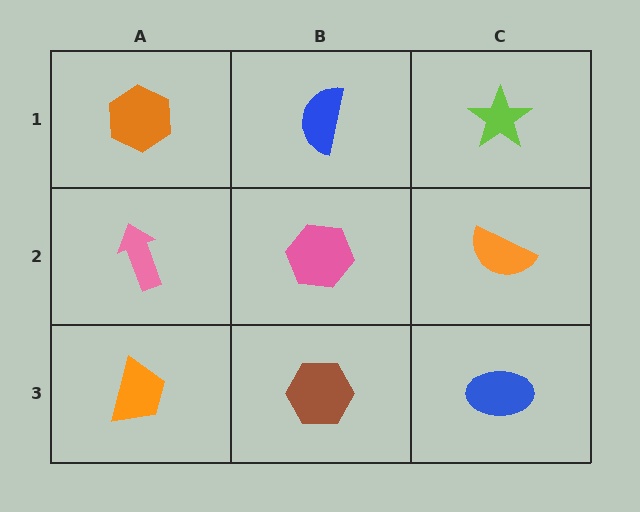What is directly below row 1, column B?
A pink hexagon.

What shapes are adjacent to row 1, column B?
A pink hexagon (row 2, column B), an orange hexagon (row 1, column A), a lime star (row 1, column C).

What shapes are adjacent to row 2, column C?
A lime star (row 1, column C), a blue ellipse (row 3, column C), a pink hexagon (row 2, column B).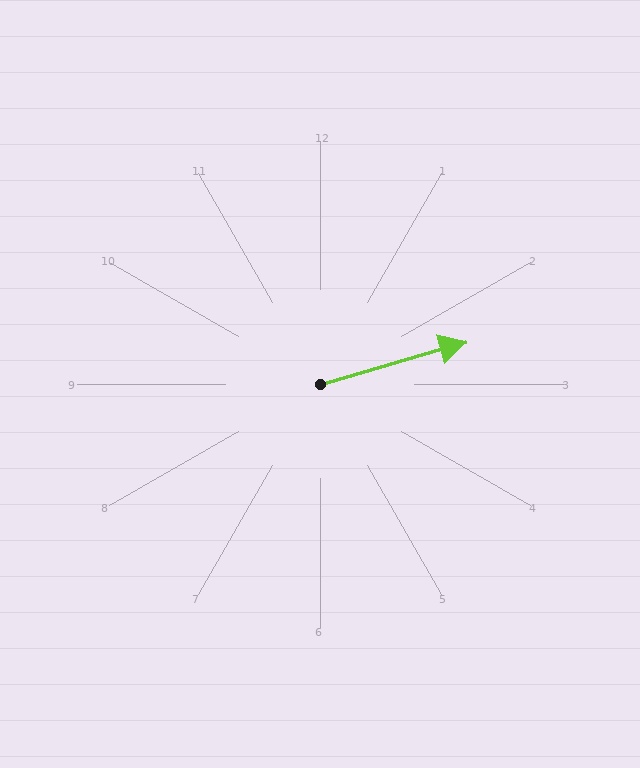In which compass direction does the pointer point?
East.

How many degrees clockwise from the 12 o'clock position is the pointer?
Approximately 74 degrees.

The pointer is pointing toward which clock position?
Roughly 2 o'clock.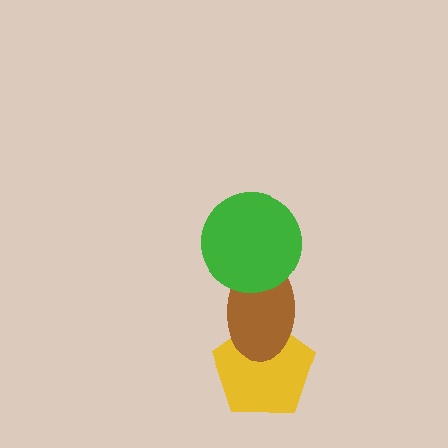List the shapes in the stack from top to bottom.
From top to bottom: the green circle, the brown ellipse, the yellow pentagon.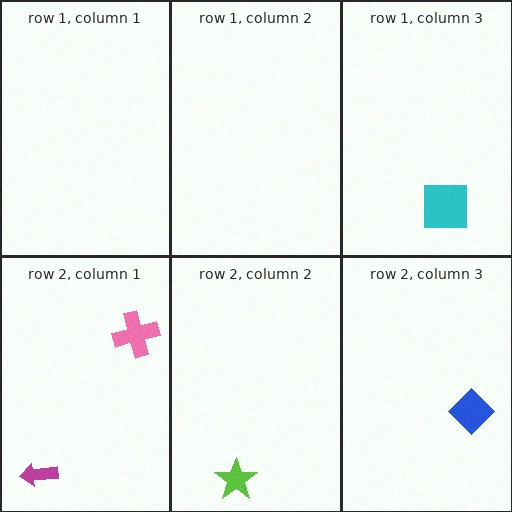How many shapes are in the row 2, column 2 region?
1.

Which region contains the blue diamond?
The row 2, column 3 region.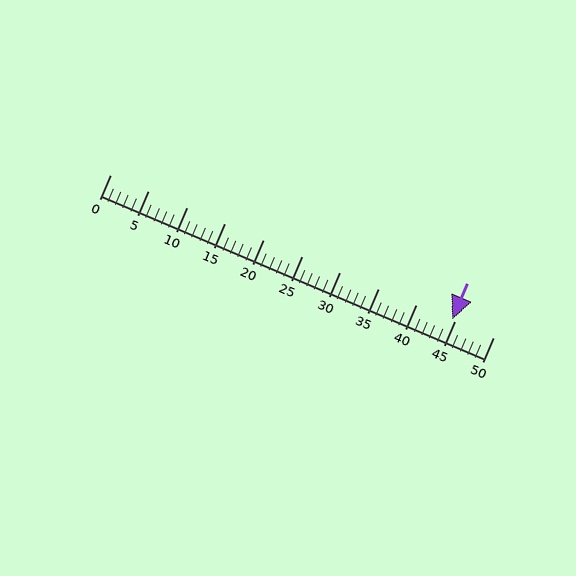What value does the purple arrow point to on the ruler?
The purple arrow points to approximately 45.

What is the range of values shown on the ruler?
The ruler shows values from 0 to 50.